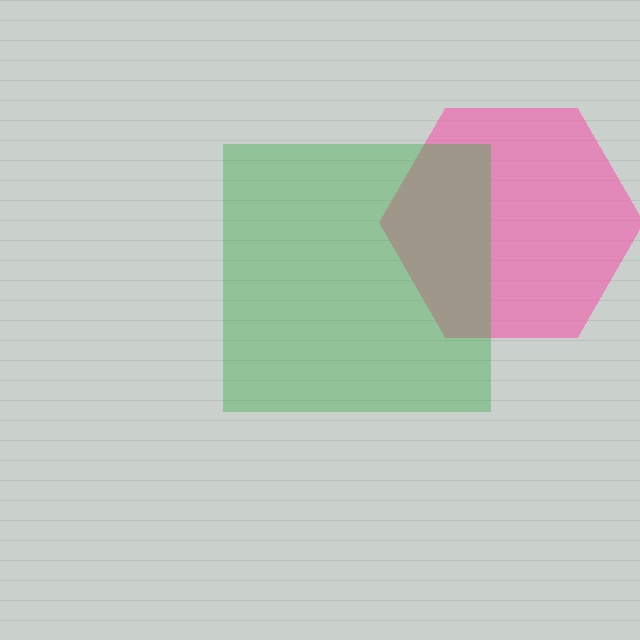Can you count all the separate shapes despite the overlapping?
Yes, there are 2 separate shapes.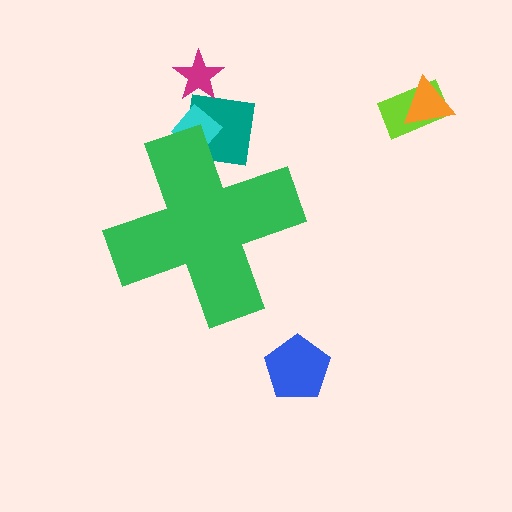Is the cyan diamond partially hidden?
Yes, the cyan diamond is partially hidden behind the green cross.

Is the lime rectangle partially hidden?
No, the lime rectangle is fully visible.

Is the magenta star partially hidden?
No, the magenta star is fully visible.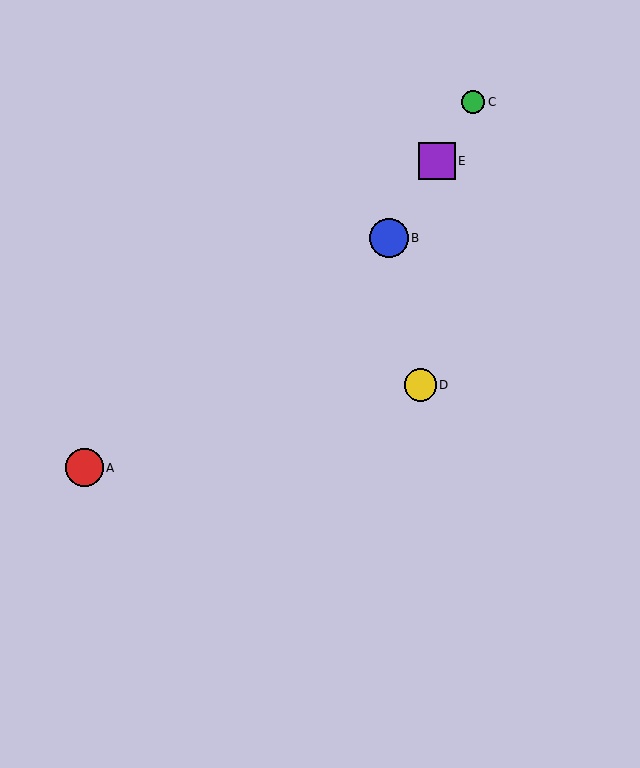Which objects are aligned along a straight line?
Objects B, C, E are aligned along a straight line.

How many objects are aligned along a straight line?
3 objects (B, C, E) are aligned along a straight line.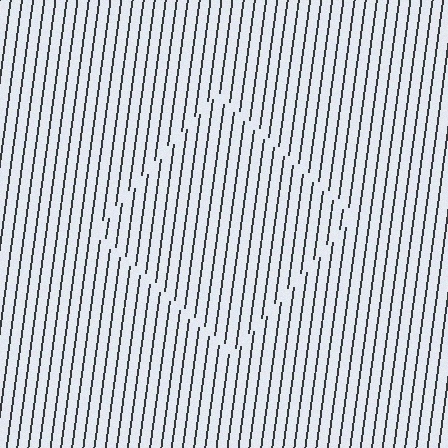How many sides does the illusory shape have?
4 sides — the line-ends trace a square.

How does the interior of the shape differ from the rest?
The interior of the shape contains the same grating, shifted by half a period — the contour is defined by the phase discontinuity where line-ends from the inner and outer gratings abut.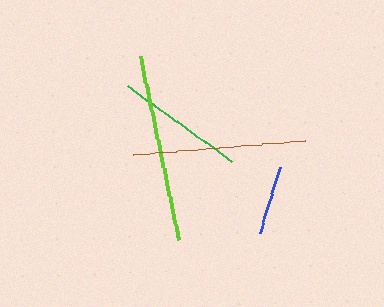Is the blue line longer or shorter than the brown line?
The brown line is longer than the blue line.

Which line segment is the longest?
The lime line is the longest at approximately 188 pixels.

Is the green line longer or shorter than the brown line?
The brown line is longer than the green line.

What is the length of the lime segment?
The lime segment is approximately 188 pixels long.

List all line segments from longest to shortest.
From longest to shortest: lime, brown, green, blue.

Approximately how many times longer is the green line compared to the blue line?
The green line is approximately 1.9 times the length of the blue line.